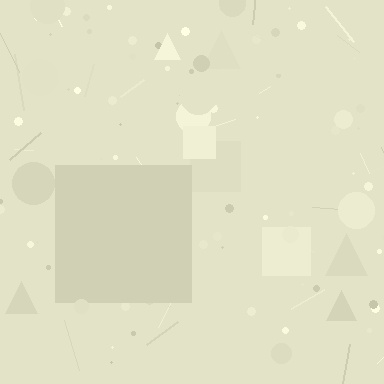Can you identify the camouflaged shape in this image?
The camouflaged shape is a square.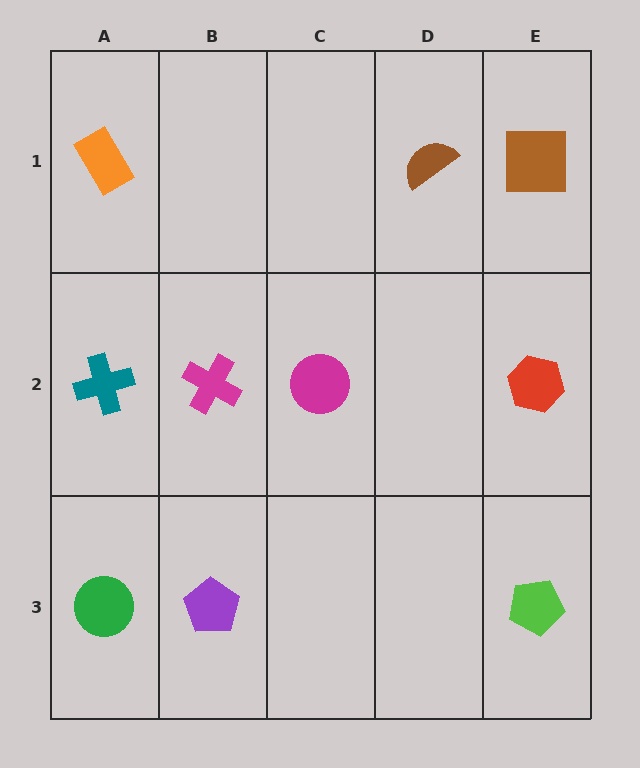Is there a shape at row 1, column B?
No, that cell is empty.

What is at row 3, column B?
A purple pentagon.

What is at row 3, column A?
A green circle.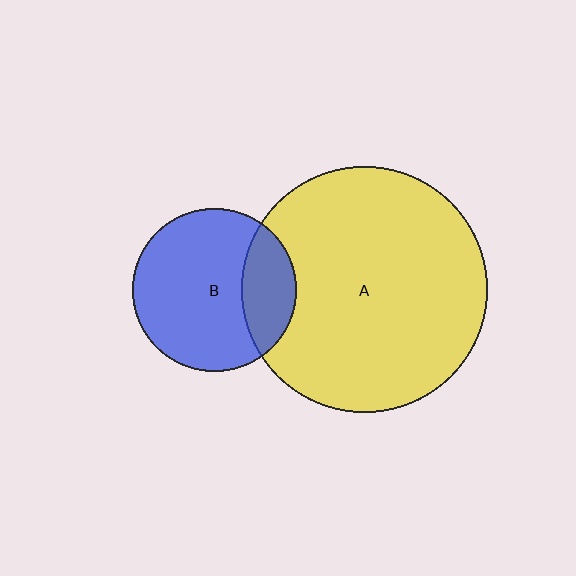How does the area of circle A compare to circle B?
Approximately 2.3 times.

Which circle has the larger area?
Circle A (yellow).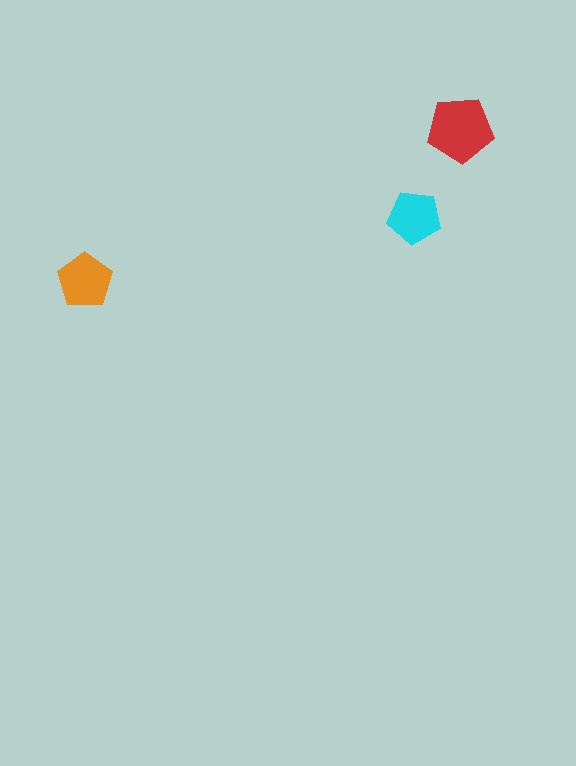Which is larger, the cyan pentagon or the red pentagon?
The red one.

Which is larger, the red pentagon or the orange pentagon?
The red one.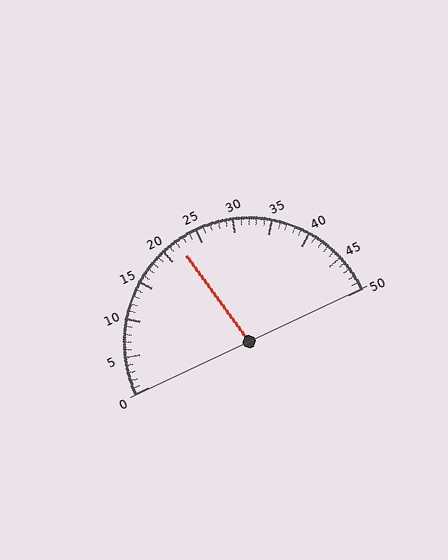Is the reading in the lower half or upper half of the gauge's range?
The reading is in the lower half of the range (0 to 50).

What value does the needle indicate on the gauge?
The needle indicates approximately 22.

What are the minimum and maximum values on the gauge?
The gauge ranges from 0 to 50.